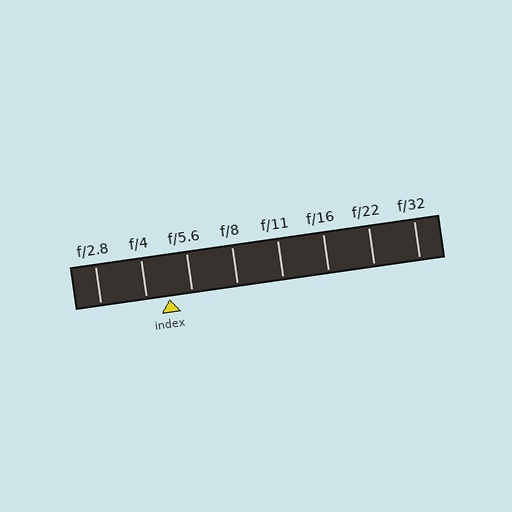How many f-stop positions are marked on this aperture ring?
There are 8 f-stop positions marked.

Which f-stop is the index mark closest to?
The index mark is closest to f/5.6.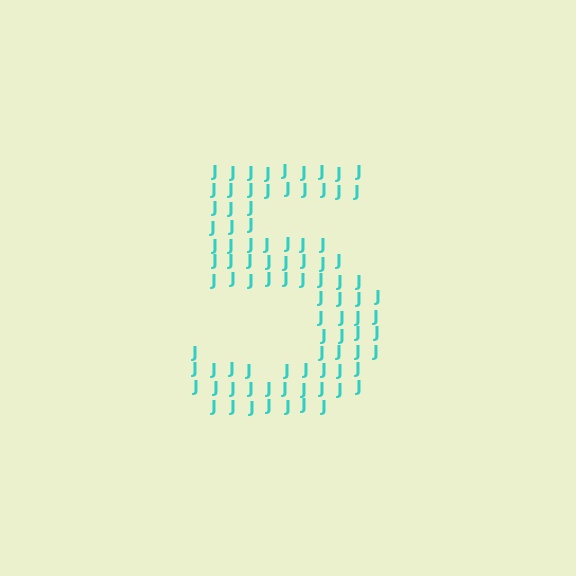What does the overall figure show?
The overall figure shows the digit 5.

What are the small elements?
The small elements are letter J's.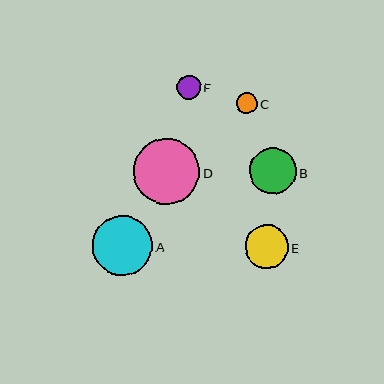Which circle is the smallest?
Circle C is the smallest with a size of approximately 21 pixels.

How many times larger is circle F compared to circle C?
Circle F is approximately 1.1 times the size of circle C.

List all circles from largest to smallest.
From largest to smallest: D, A, B, E, F, C.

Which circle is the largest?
Circle D is the largest with a size of approximately 66 pixels.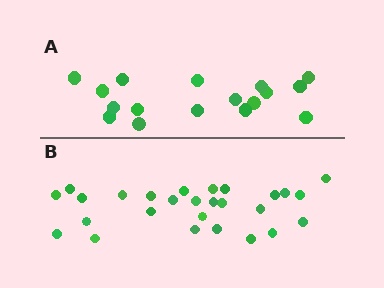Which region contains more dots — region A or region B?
Region B (the bottom region) has more dots.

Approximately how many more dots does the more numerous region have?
Region B has roughly 10 or so more dots than region A.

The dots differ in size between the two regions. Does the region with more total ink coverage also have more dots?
No. Region A has more total ink coverage because its dots are larger, but region B actually contains more individual dots. Total area can be misleading — the number of items is what matters here.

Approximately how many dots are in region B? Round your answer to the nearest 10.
About 30 dots. (The exact count is 27, which rounds to 30.)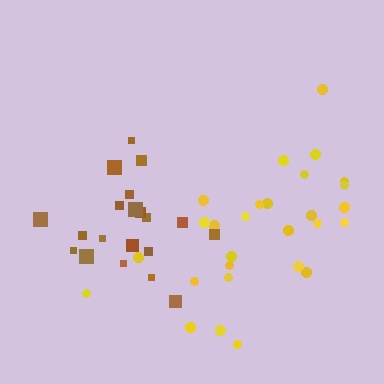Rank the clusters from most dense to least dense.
brown, yellow.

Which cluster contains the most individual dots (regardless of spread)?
Yellow (28).